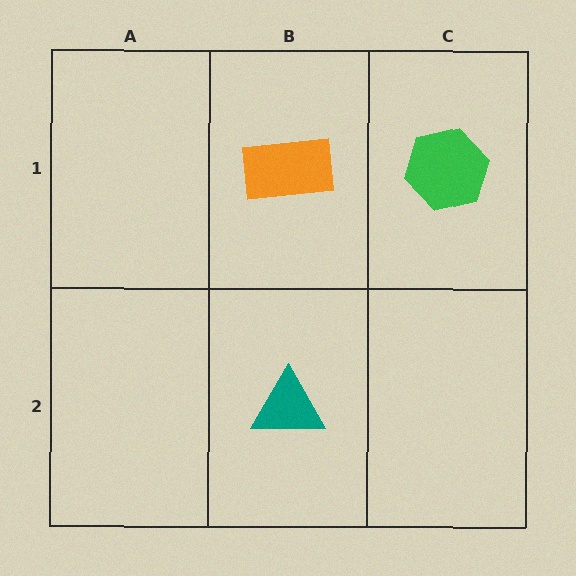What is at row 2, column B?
A teal triangle.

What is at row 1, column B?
An orange rectangle.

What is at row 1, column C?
A green hexagon.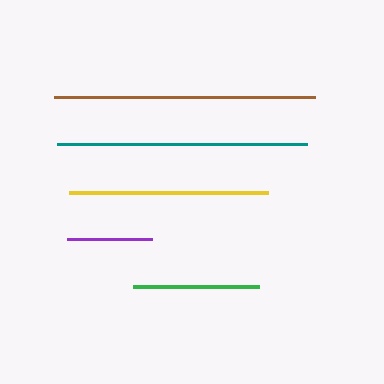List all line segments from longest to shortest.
From longest to shortest: brown, teal, yellow, green, purple.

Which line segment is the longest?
The brown line is the longest at approximately 260 pixels.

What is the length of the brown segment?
The brown segment is approximately 260 pixels long.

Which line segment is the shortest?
The purple line is the shortest at approximately 85 pixels.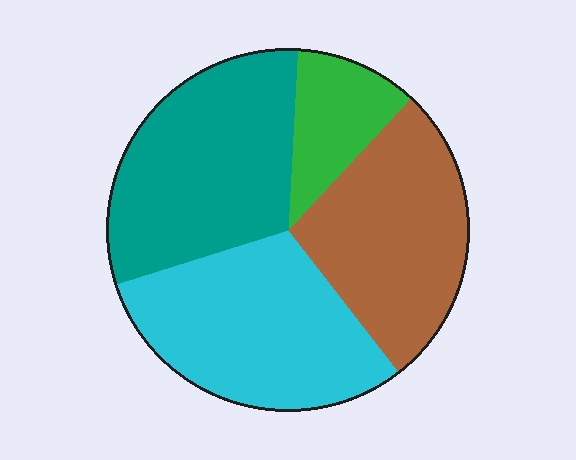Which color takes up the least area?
Green, at roughly 10%.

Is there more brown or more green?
Brown.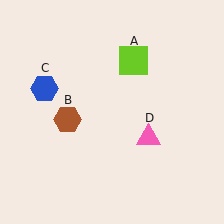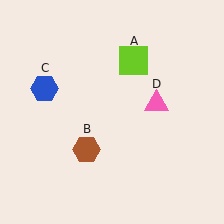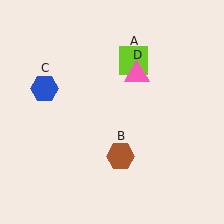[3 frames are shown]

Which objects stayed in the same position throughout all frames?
Lime square (object A) and blue hexagon (object C) remained stationary.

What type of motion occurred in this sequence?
The brown hexagon (object B), pink triangle (object D) rotated counterclockwise around the center of the scene.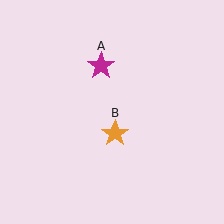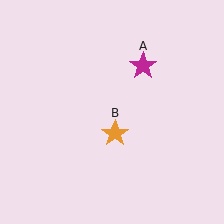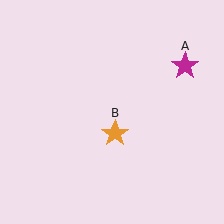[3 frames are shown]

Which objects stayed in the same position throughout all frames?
Orange star (object B) remained stationary.